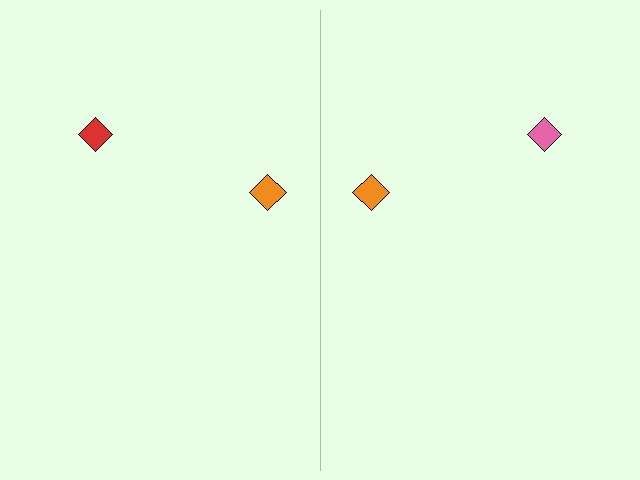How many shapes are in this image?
There are 4 shapes in this image.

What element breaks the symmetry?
The pink diamond on the right side breaks the symmetry — its mirror counterpart is red.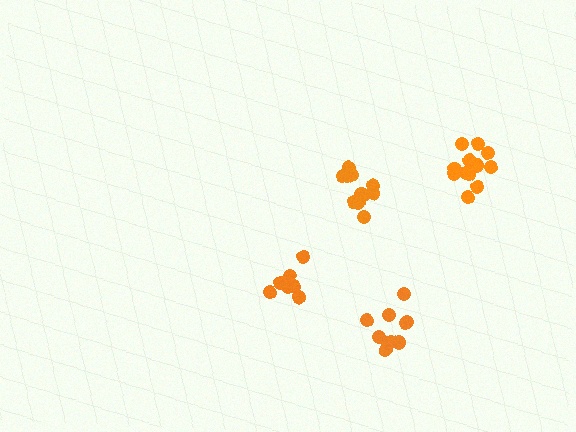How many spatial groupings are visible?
There are 4 spatial groupings.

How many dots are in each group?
Group 1: 12 dots, Group 2: 12 dots, Group 3: 10 dots, Group 4: 7 dots (41 total).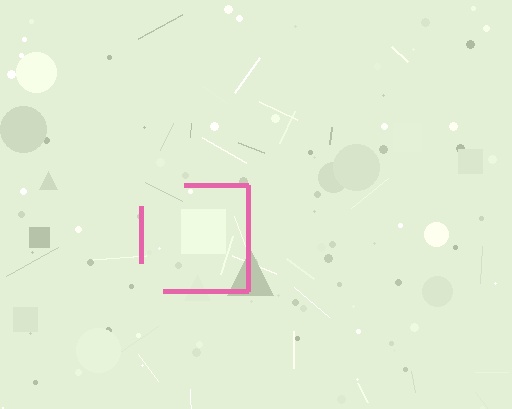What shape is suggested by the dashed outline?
The dashed outline suggests a square.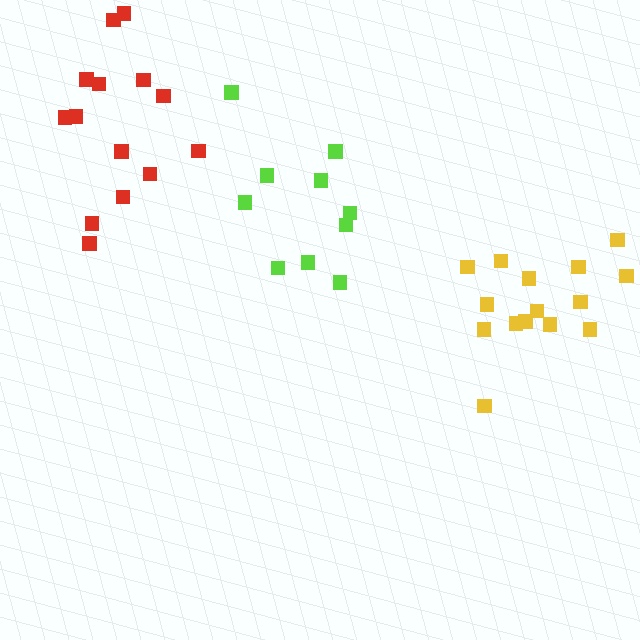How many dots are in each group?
Group 1: 14 dots, Group 2: 10 dots, Group 3: 15 dots (39 total).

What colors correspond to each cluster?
The clusters are colored: red, lime, yellow.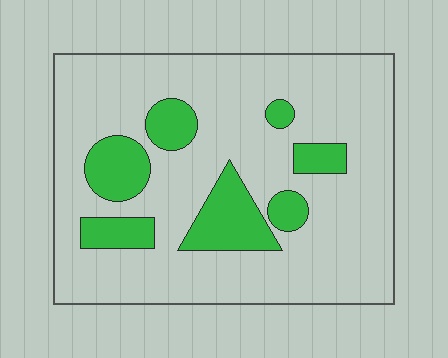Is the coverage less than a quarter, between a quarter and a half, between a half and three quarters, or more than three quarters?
Less than a quarter.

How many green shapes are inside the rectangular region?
7.